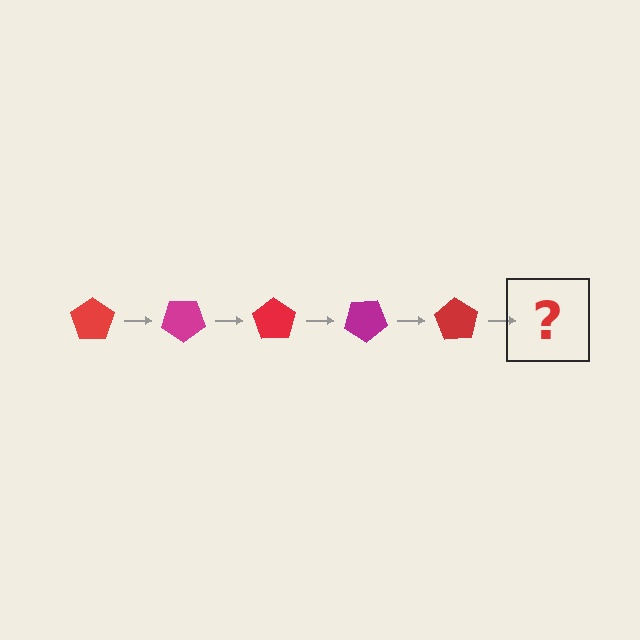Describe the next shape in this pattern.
It should be a magenta pentagon, rotated 175 degrees from the start.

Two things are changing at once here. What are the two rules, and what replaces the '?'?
The two rules are that it rotates 35 degrees each step and the color cycles through red and magenta. The '?' should be a magenta pentagon, rotated 175 degrees from the start.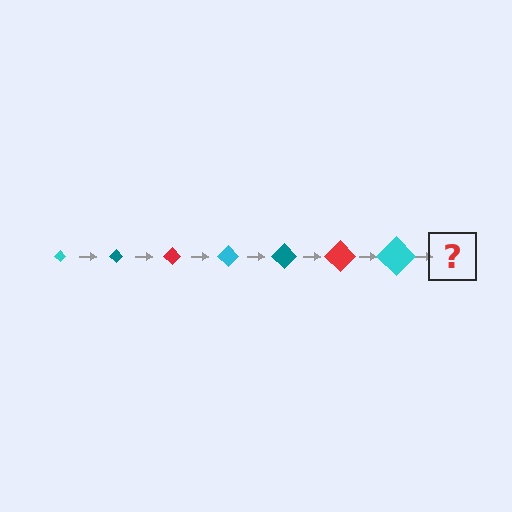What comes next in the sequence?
The next element should be a teal diamond, larger than the previous one.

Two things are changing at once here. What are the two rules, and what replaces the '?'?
The two rules are that the diamond grows larger each step and the color cycles through cyan, teal, and red. The '?' should be a teal diamond, larger than the previous one.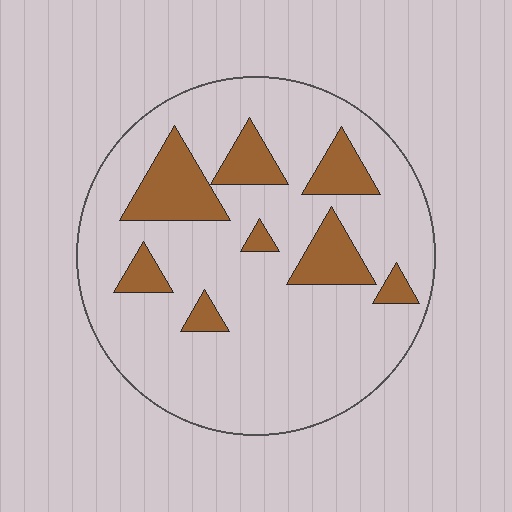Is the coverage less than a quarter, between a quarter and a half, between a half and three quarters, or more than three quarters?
Less than a quarter.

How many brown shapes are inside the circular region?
8.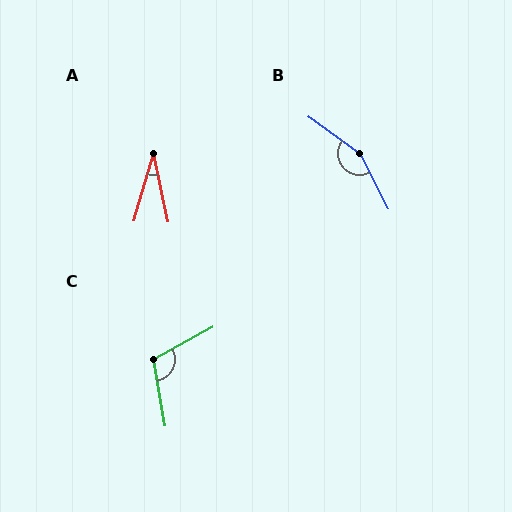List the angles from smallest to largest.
A (28°), C (109°), B (152°).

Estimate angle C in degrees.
Approximately 109 degrees.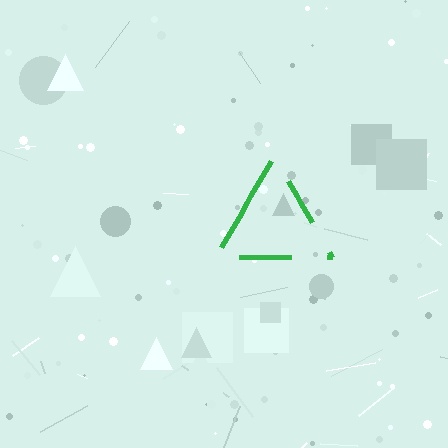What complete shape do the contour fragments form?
The contour fragments form a triangle.